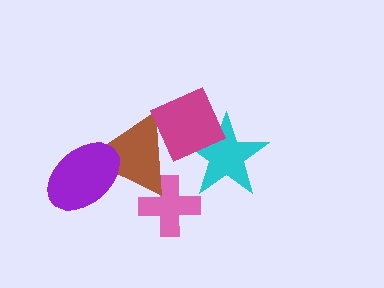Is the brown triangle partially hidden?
Yes, it is partially covered by another shape.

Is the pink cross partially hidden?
Yes, it is partially covered by another shape.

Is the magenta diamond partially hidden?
No, no other shape covers it.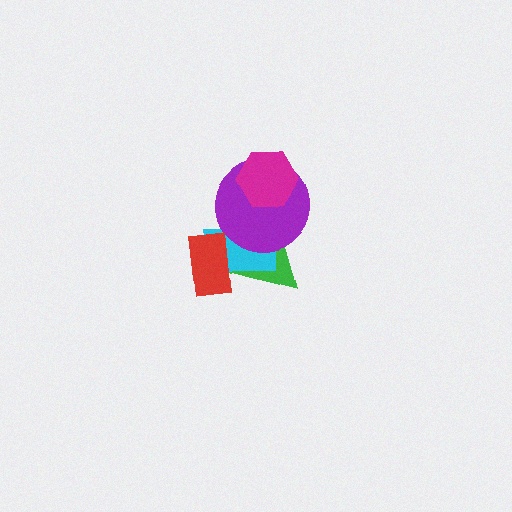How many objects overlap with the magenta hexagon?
1 object overlaps with the magenta hexagon.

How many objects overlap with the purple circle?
3 objects overlap with the purple circle.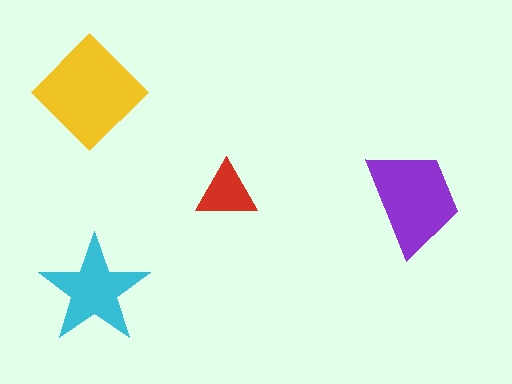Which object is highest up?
The yellow diamond is topmost.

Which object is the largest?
The yellow diamond.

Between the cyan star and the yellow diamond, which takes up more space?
The yellow diamond.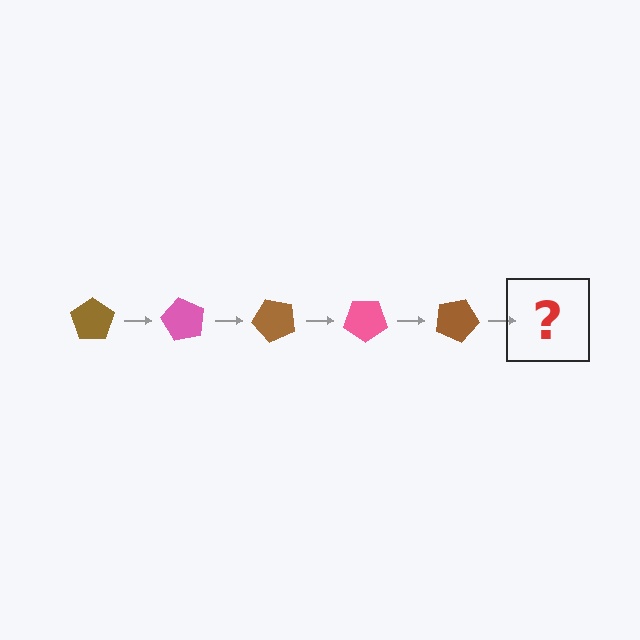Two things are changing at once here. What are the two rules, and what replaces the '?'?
The two rules are that it rotates 60 degrees each step and the color cycles through brown and pink. The '?' should be a pink pentagon, rotated 300 degrees from the start.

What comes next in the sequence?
The next element should be a pink pentagon, rotated 300 degrees from the start.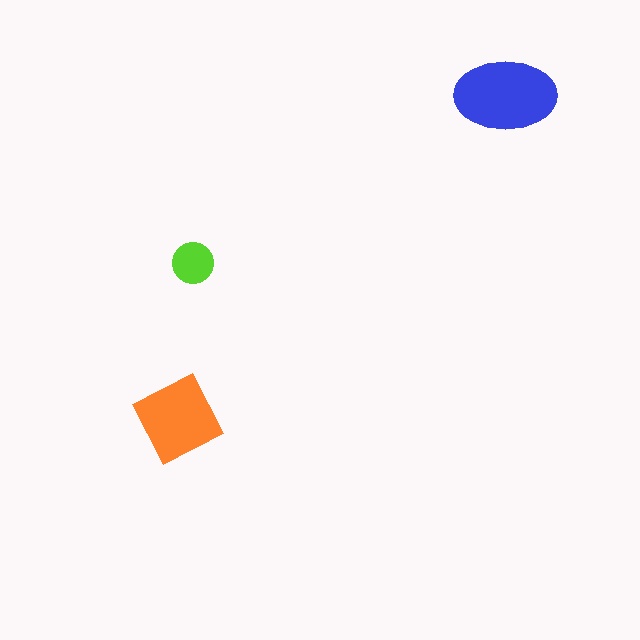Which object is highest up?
The blue ellipse is topmost.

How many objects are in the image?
There are 3 objects in the image.